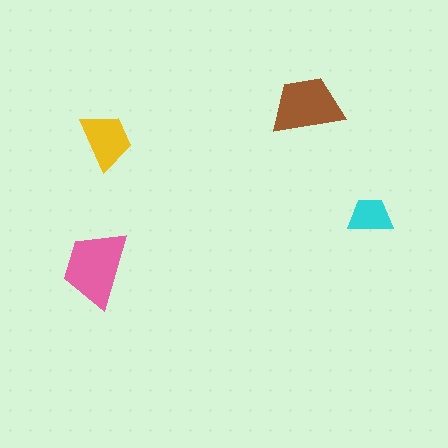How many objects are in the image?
There are 4 objects in the image.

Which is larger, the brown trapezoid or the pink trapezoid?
The pink one.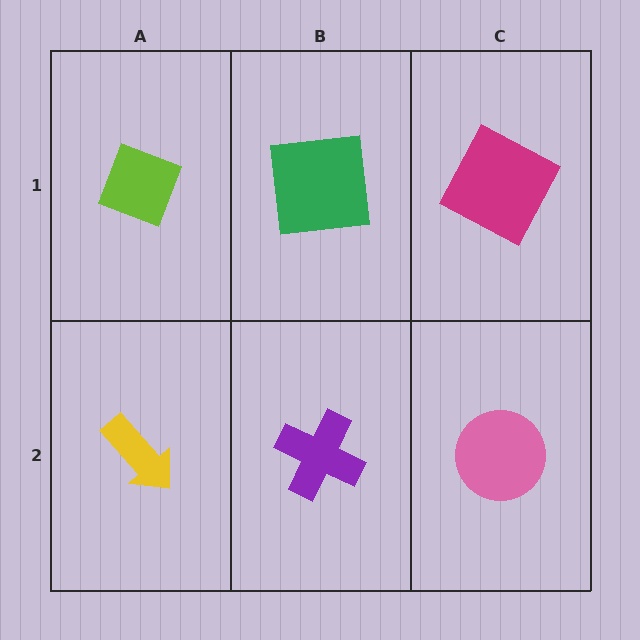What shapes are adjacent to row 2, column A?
A lime diamond (row 1, column A), a purple cross (row 2, column B).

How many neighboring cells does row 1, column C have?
2.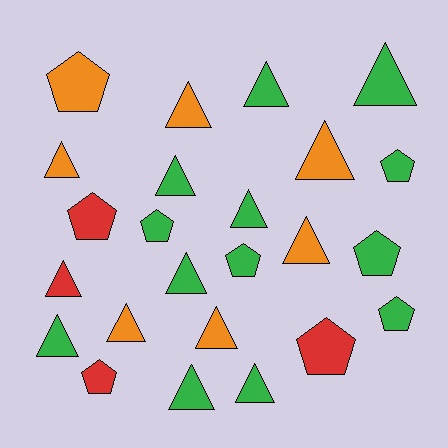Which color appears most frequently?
Green, with 13 objects.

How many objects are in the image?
There are 24 objects.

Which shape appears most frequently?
Triangle, with 15 objects.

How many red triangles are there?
There is 1 red triangle.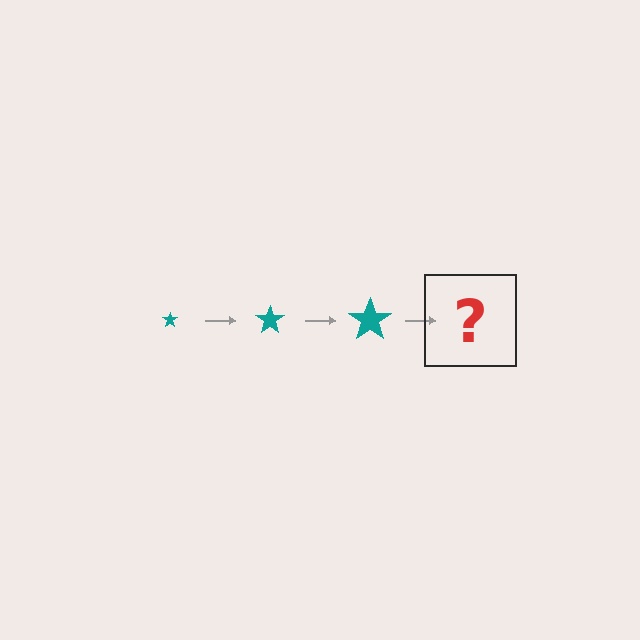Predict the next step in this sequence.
The next step is a teal star, larger than the previous one.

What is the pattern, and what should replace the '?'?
The pattern is that the star gets progressively larger each step. The '?' should be a teal star, larger than the previous one.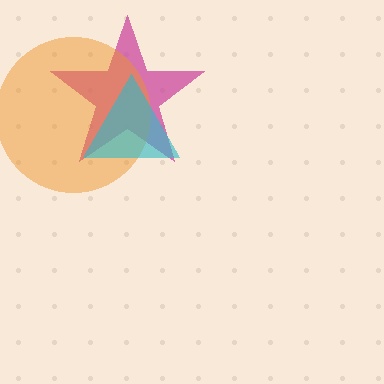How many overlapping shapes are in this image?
There are 3 overlapping shapes in the image.